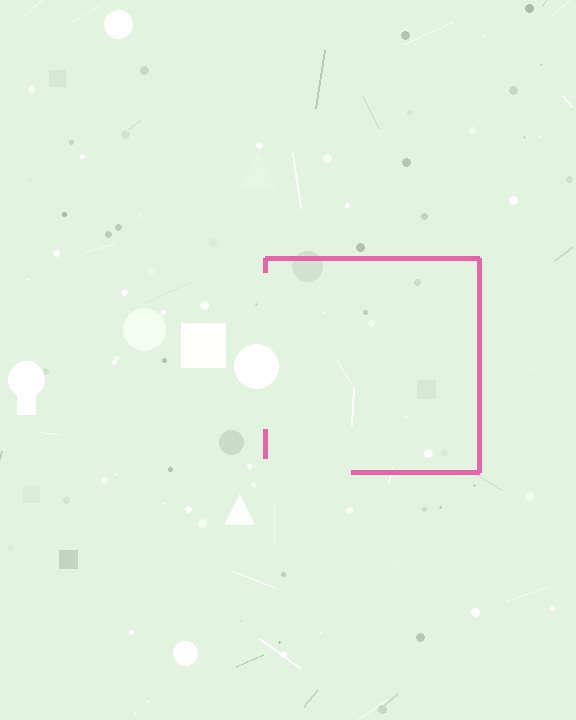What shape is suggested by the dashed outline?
The dashed outline suggests a square.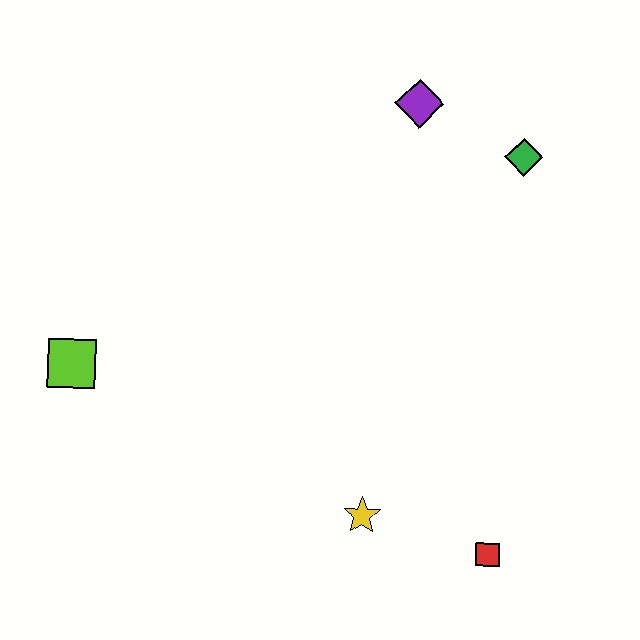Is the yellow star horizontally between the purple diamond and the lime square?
Yes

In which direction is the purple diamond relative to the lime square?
The purple diamond is to the right of the lime square.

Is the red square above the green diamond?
No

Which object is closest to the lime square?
The yellow star is closest to the lime square.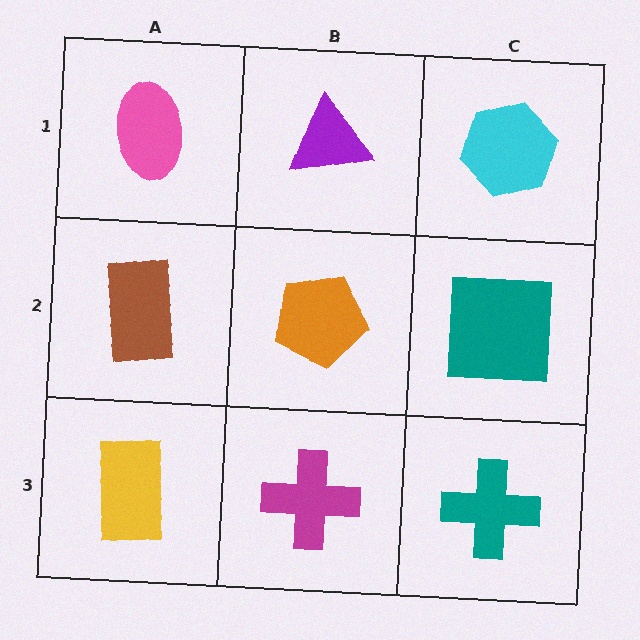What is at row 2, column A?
A brown rectangle.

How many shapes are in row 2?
3 shapes.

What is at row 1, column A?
A pink ellipse.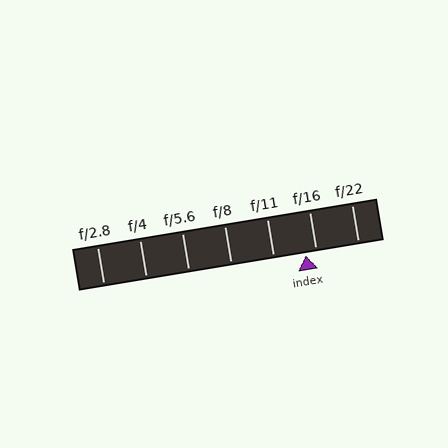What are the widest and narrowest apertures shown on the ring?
The widest aperture shown is f/2.8 and the narrowest is f/22.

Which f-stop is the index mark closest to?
The index mark is closest to f/16.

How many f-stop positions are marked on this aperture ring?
There are 7 f-stop positions marked.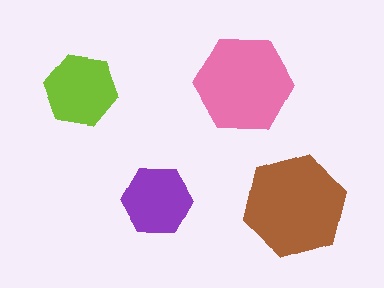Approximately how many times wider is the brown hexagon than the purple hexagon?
About 1.5 times wider.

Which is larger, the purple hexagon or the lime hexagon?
The lime one.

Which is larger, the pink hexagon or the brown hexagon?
The brown one.